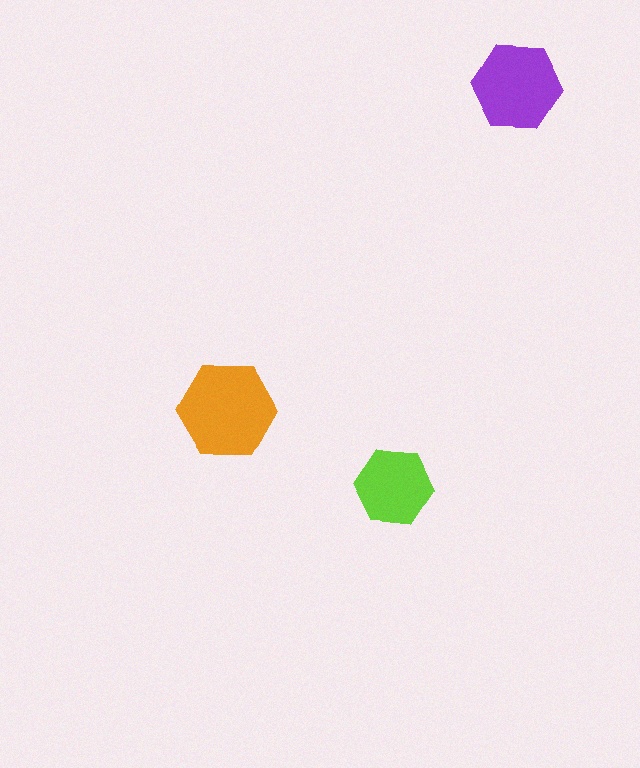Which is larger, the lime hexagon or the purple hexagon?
The purple one.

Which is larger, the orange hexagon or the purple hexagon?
The orange one.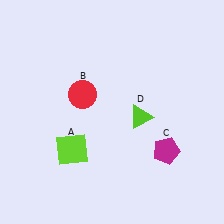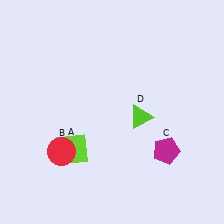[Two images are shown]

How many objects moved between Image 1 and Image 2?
1 object moved between the two images.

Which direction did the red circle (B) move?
The red circle (B) moved down.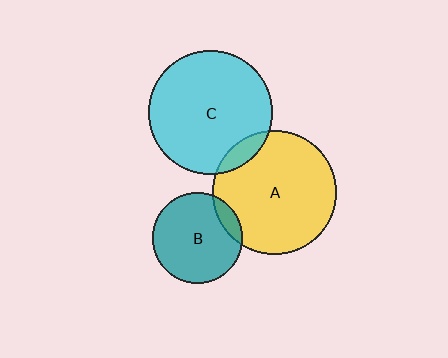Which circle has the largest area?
Circle A (yellow).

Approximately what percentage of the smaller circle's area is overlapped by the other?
Approximately 10%.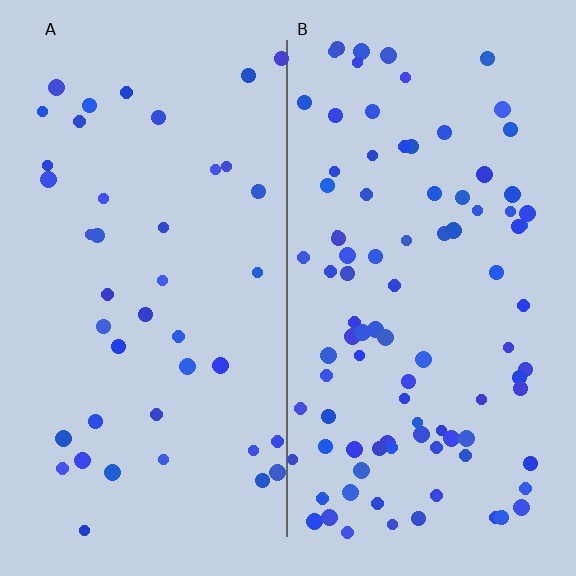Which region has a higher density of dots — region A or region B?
B (the right).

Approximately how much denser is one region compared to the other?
Approximately 2.3× — region B over region A.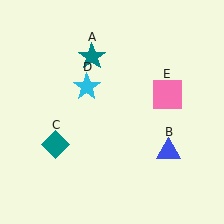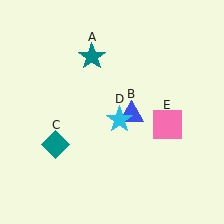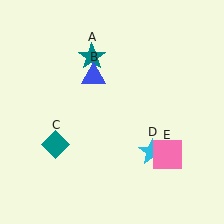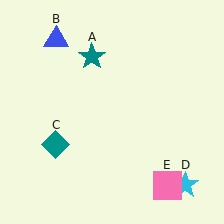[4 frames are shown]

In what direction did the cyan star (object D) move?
The cyan star (object D) moved down and to the right.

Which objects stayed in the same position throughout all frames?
Teal star (object A) and teal diamond (object C) remained stationary.